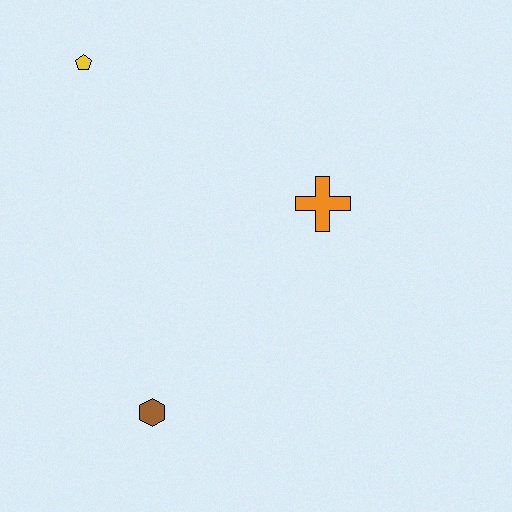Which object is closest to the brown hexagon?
The orange cross is closest to the brown hexagon.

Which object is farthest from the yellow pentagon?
The brown hexagon is farthest from the yellow pentagon.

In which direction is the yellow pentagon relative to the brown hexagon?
The yellow pentagon is above the brown hexagon.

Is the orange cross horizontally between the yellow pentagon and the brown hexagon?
No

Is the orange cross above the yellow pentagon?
No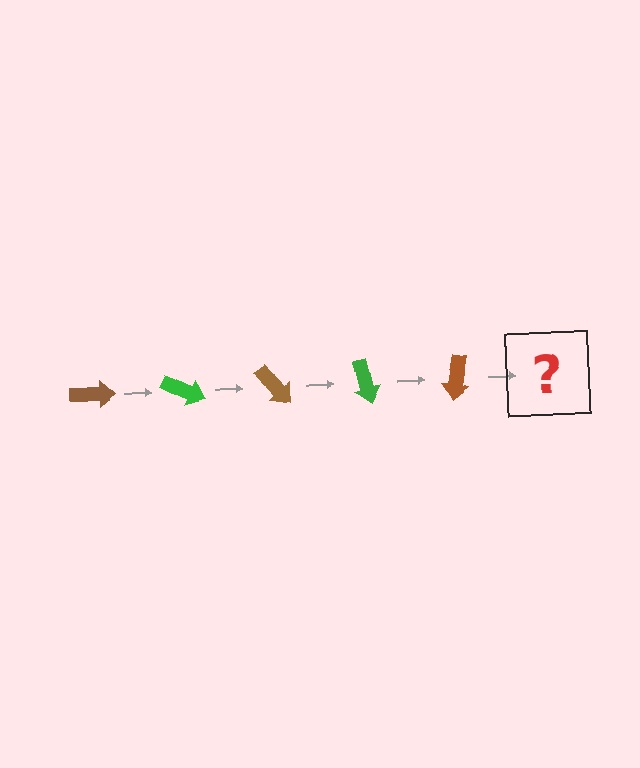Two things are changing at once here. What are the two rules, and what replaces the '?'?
The two rules are that it rotates 25 degrees each step and the color cycles through brown and green. The '?' should be a green arrow, rotated 125 degrees from the start.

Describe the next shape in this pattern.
It should be a green arrow, rotated 125 degrees from the start.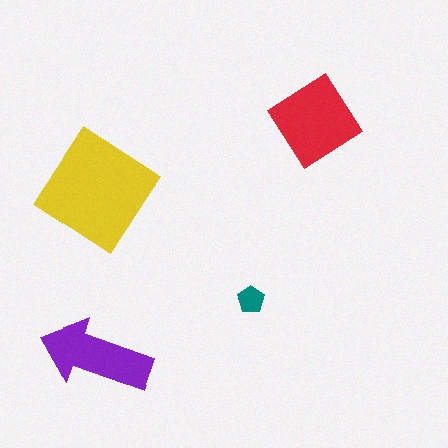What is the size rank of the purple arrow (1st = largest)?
3rd.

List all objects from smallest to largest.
The teal pentagon, the purple arrow, the red diamond, the yellow diamond.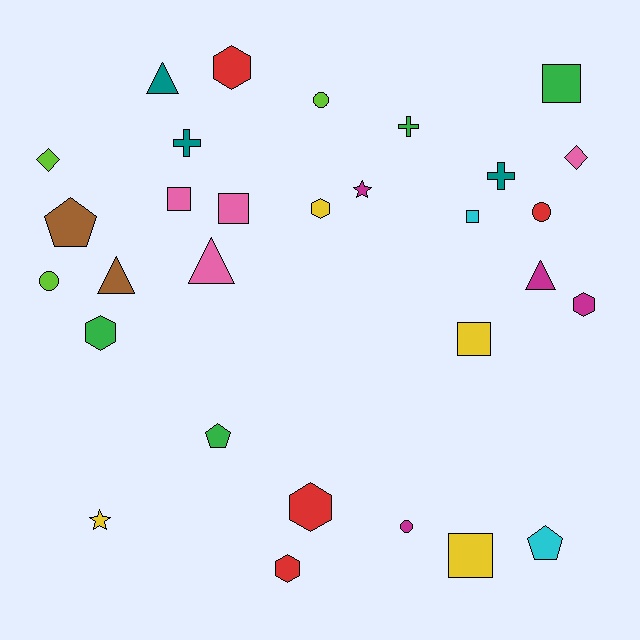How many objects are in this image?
There are 30 objects.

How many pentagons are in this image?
There are 3 pentagons.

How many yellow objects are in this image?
There are 4 yellow objects.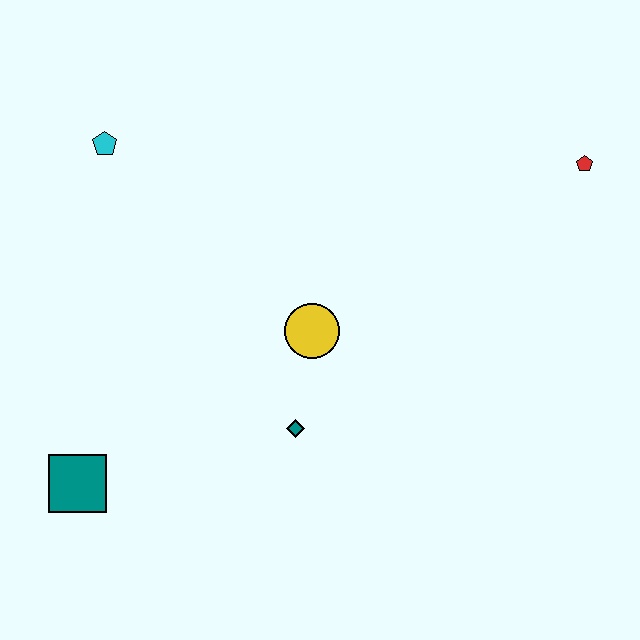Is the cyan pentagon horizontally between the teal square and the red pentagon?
Yes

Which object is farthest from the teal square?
The red pentagon is farthest from the teal square.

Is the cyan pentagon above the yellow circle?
Yes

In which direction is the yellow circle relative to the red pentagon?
The yellow circle is to the left of the red pentagon.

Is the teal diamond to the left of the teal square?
No